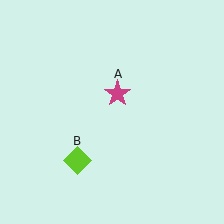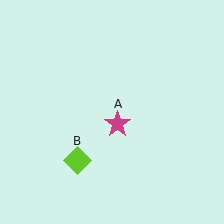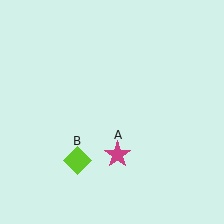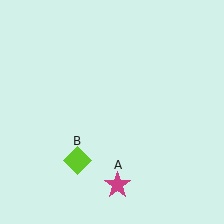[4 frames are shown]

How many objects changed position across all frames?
1 object changed position: magenta star (object A).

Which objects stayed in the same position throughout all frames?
Lime diamond (object B) remained stationary.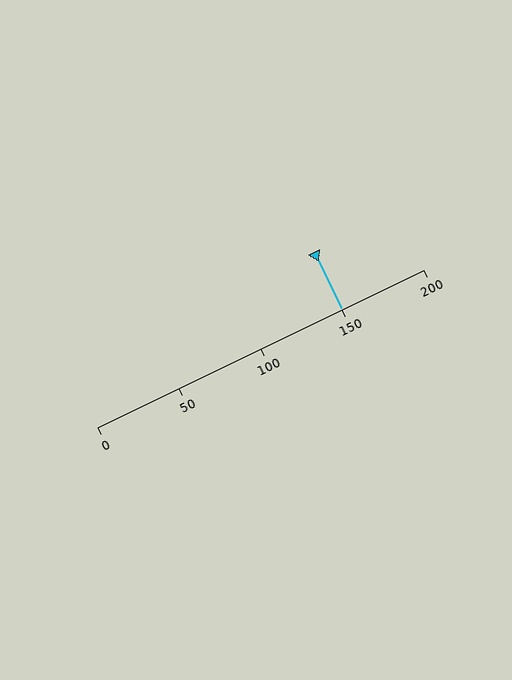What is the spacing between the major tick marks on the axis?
The major ticks are spaced 50 apart.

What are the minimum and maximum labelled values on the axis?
The axis runs from 0 to 200.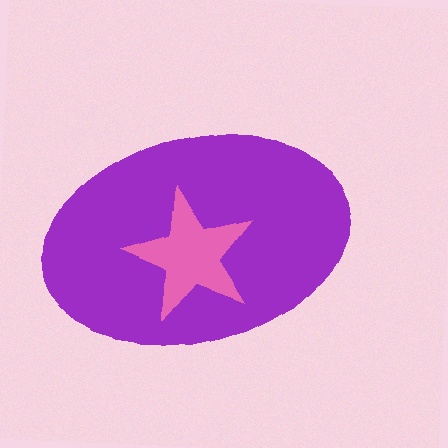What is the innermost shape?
The pink star.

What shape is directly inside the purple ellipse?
The pink star.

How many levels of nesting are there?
2.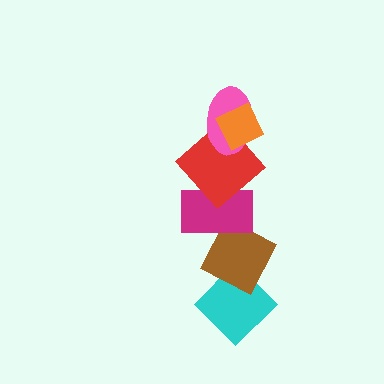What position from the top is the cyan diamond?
The cyan diamond is 6th from the top.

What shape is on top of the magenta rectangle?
The red diamond is on top of the magenta rectangle.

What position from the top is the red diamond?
The red diamond is 3rd from the top.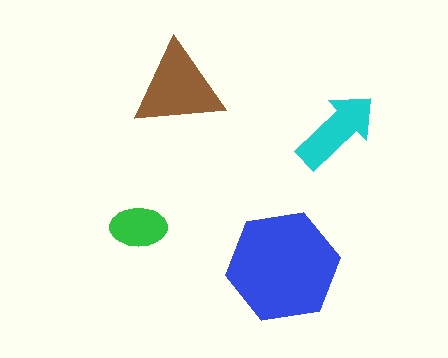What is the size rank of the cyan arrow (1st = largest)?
3rd.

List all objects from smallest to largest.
The green ellipse, the cyan arrow, the brown triangle, the blue hexagon.